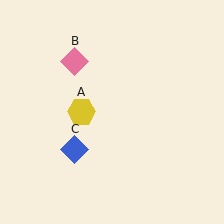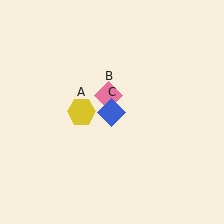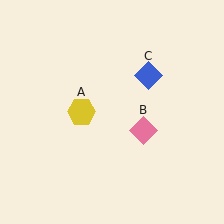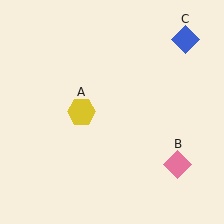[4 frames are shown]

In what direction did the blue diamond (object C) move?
The blue diamond (object C) moved up and to the right.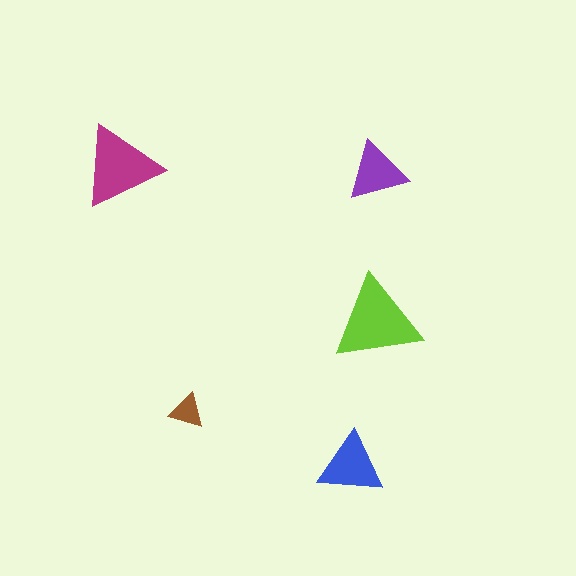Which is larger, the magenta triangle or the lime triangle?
The lime one.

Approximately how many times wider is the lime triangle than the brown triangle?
About 2.5 times wider.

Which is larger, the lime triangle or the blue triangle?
The lime one.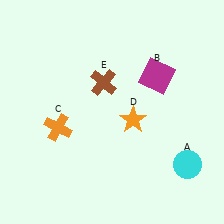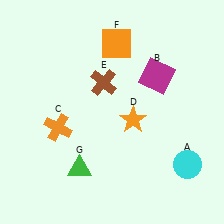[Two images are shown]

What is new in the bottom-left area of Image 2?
A green triangle (G) was added in the bottom-left area of Image 2.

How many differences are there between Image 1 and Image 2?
There are 2 differences between the two images.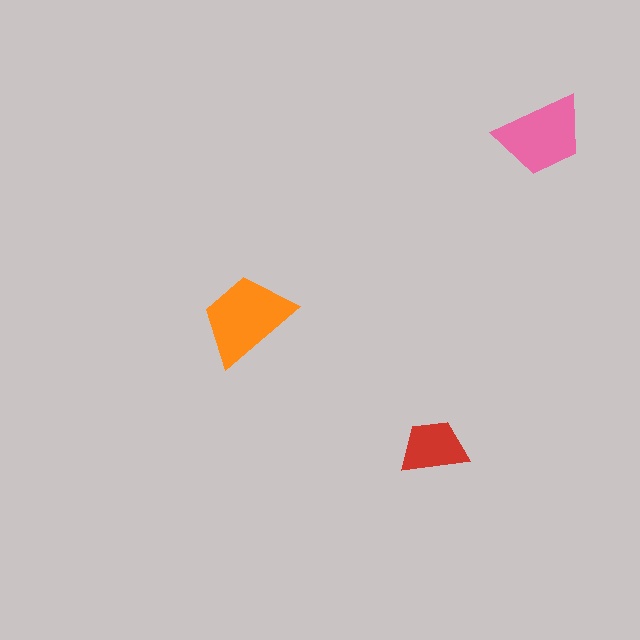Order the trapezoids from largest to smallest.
the orange one, the pink one, the red one.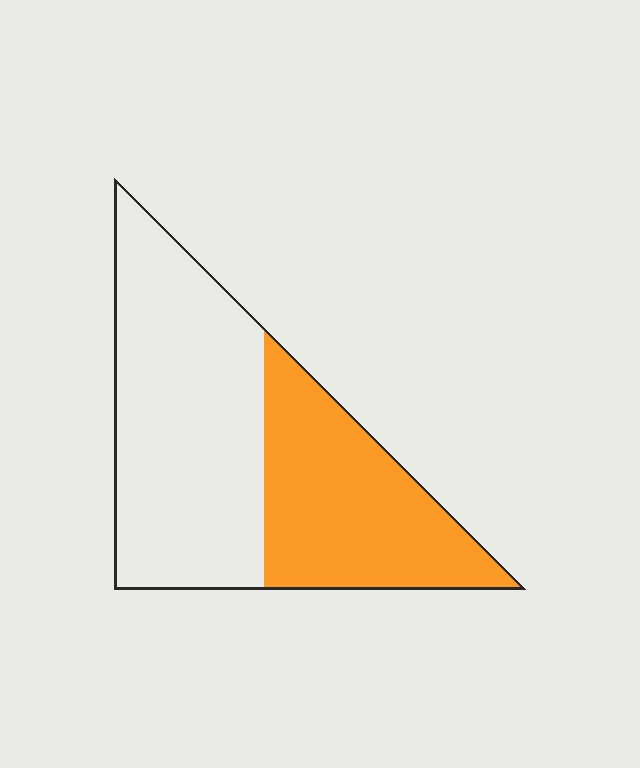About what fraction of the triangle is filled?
About two fifths (2/5).